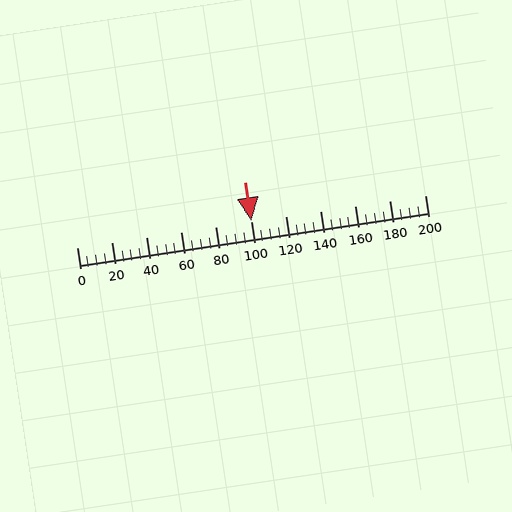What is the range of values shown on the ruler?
The ruler shows values from 0 to 200.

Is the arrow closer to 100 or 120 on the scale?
The arrow is closer to 100.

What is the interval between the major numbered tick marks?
The major tick marks are spaced 20 units apart.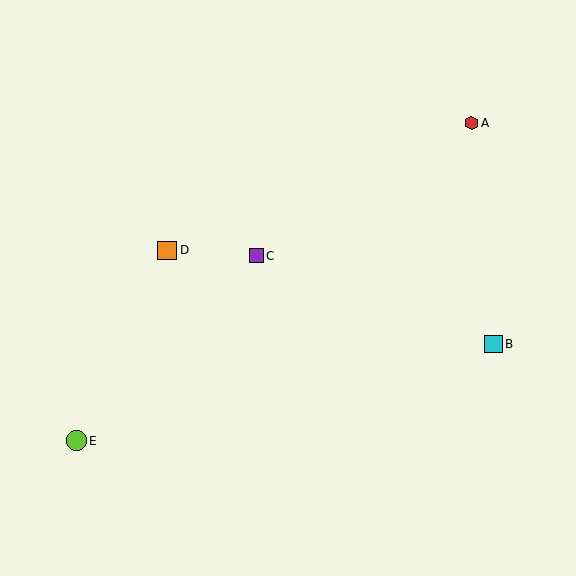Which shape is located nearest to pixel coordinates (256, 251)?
The purple square (labeled C) at (256, 256) is nearest to that location.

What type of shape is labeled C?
Shape C is a purple square.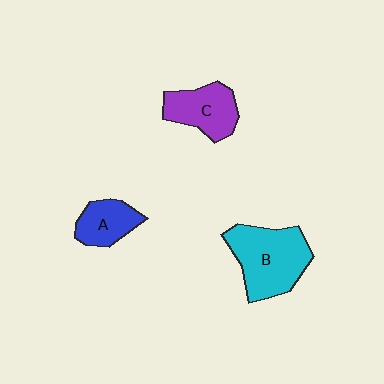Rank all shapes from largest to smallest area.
From largest to smallest: B (cyan), C (purple), A (blue).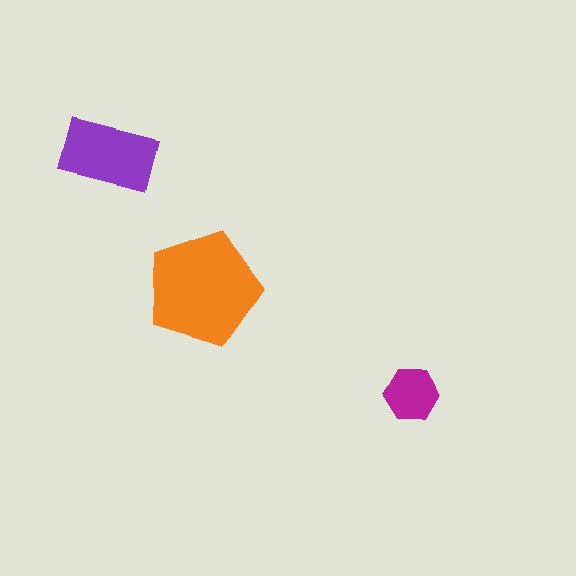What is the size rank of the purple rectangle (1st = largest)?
2nd.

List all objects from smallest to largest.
The magenta hexagon, the purple rectangle, the orange pentagon.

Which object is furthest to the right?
The magenta hexagon is rightmost.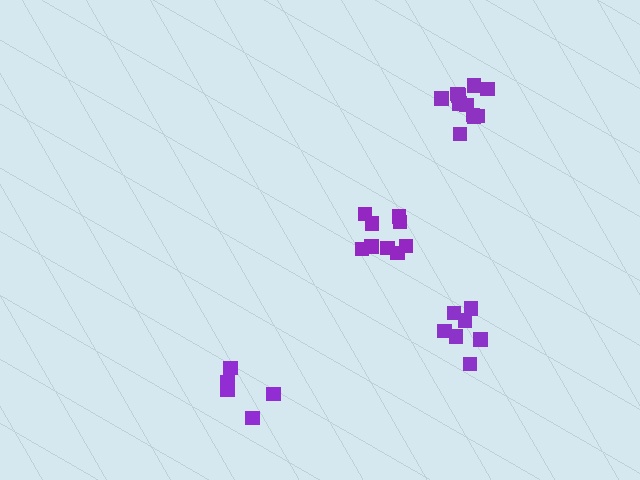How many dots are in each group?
Group 1: 5 dots, Group 2: 7 dots, Group 3: 9 dots, Group 4: 11 dots (32 total).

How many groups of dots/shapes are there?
There are 4 groups.